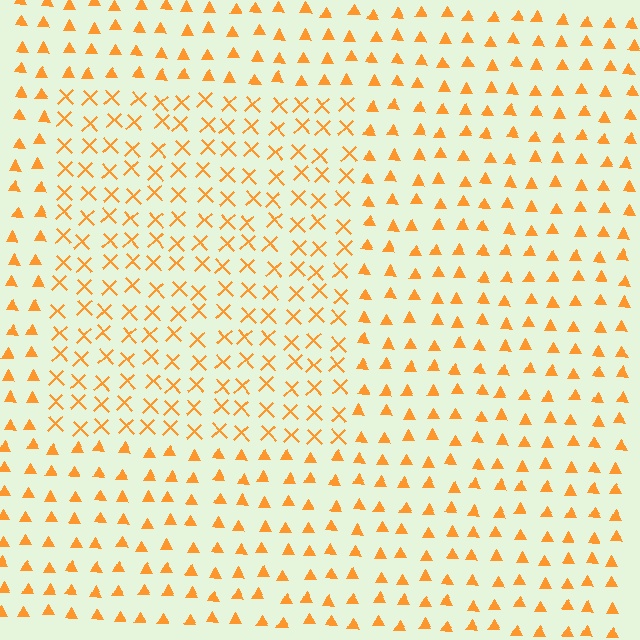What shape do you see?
I see a rectangle.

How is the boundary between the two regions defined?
The boundary is defined by a change in element shape: X marks inside vs. triangles outside. All elements share the same color and spacing.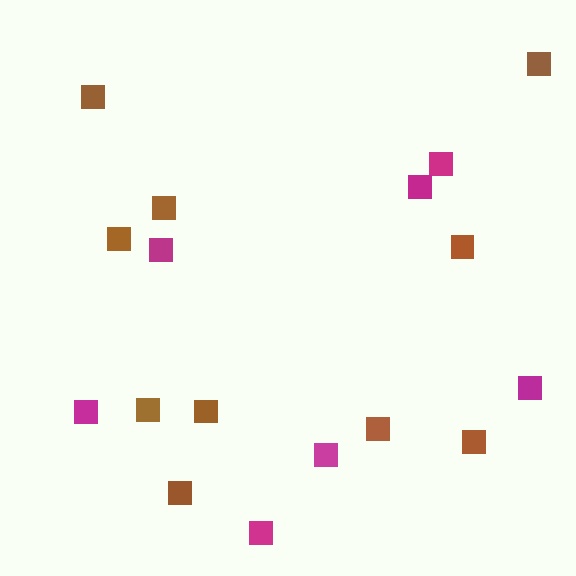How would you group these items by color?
There are 2 groups: one group of magenta squares (7) and one group of brown squares (10).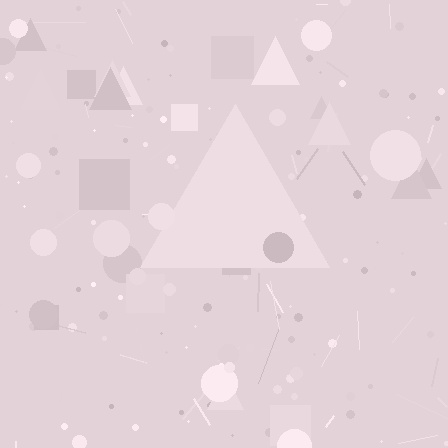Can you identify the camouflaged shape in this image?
The camouflaged shape is a triangle.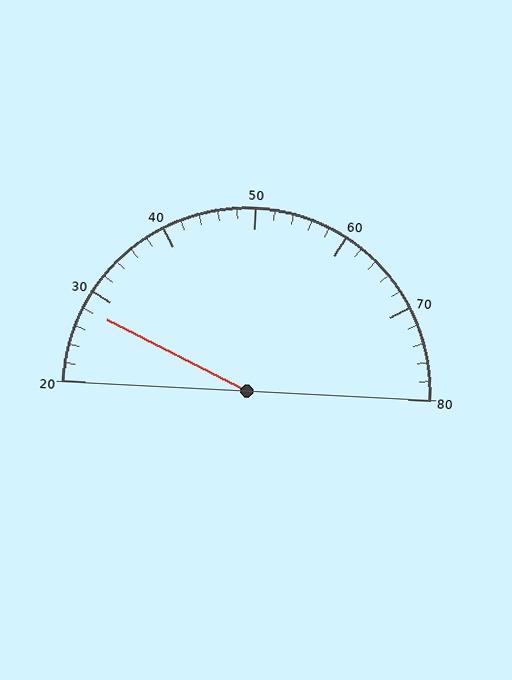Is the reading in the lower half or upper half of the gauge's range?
The reading is in the lower half of the range (20 to 80).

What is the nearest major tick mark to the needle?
The nearest major tick mark is 30.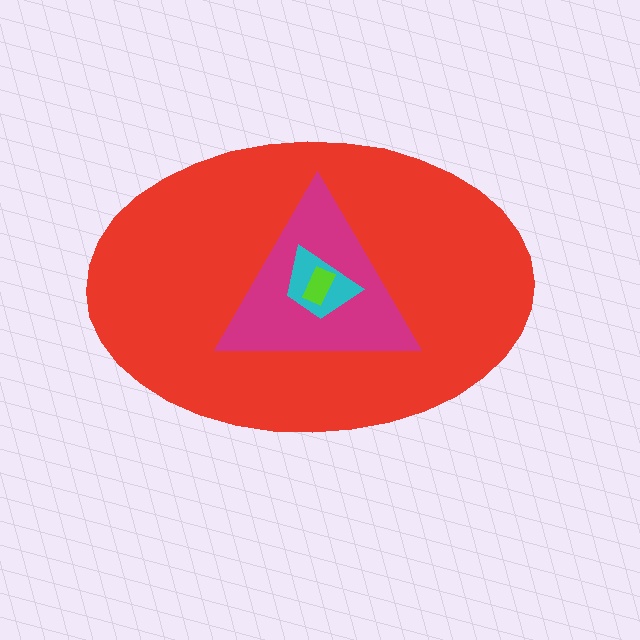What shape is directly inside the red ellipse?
The magenta triangle.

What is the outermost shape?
The red ellipse.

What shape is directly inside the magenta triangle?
The cyan trapezoid.